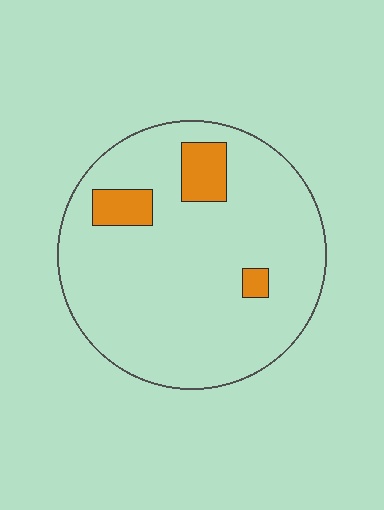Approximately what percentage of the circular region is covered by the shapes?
Approximately 10%.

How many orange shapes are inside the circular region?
3.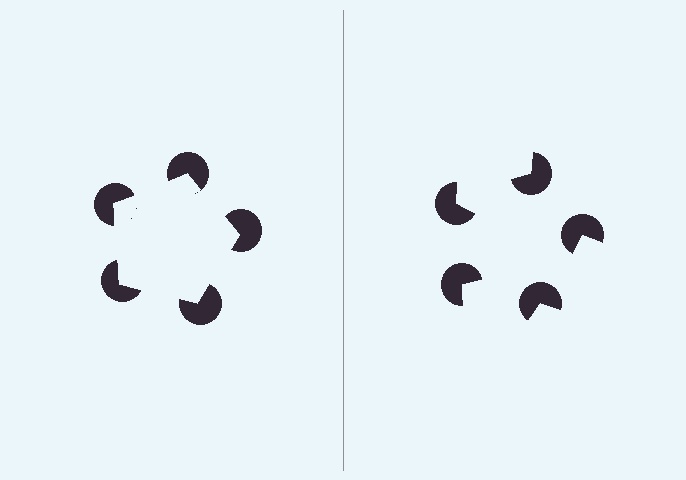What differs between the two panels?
The pac-man discs are positioned identically on both sides; only the wedge orientations differ. On the left they align to a pentagon; on the right they are misaligned.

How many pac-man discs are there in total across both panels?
10 — 5 on each side.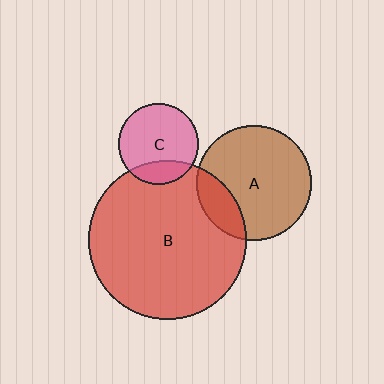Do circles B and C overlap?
Yes.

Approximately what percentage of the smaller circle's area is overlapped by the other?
Approximately 20%.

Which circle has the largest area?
Circle B (red).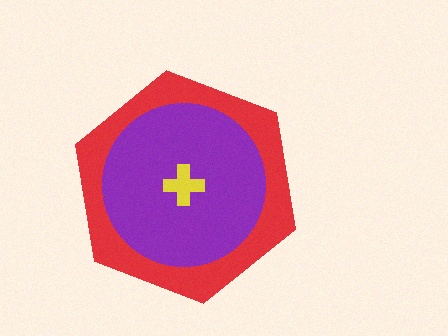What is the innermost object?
The yellow cross.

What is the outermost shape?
The red hexagon.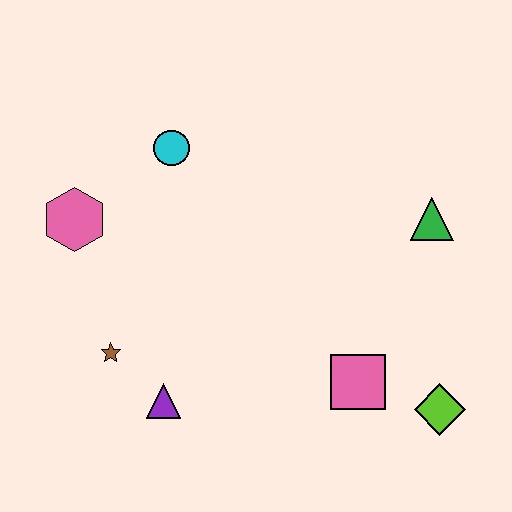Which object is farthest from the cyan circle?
The lime diamond is farthest from the cyan circle.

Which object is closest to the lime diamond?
The pink square is closest to the lime diamond.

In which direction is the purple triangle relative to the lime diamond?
The purple triangle is to the left of the lime diamond.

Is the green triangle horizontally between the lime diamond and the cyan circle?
Yes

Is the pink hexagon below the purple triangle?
No